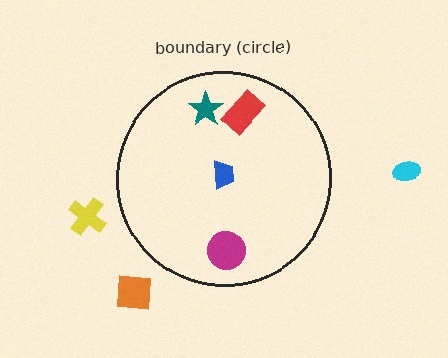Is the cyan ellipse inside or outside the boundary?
Outside.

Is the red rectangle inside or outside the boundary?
Inside.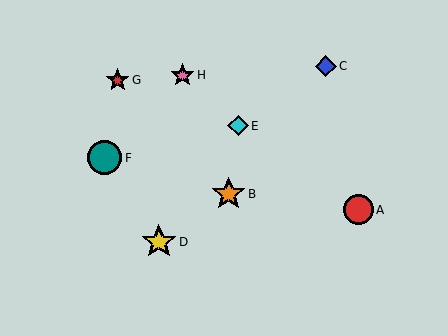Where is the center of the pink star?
The center of the pink star is at (183, 75).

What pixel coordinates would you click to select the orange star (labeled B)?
Click at (229, 194) to select the orange star B.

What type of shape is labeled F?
Shape F is a teal circle.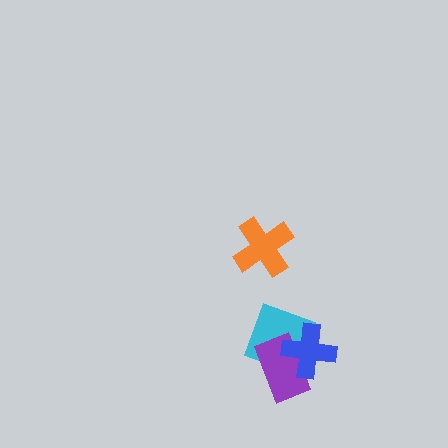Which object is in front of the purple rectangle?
The blue cross is in front of the purple rectangle.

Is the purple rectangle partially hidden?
Yes, it is partially covered by another shape.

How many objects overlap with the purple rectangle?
2 objects overlap with the purple rectangle.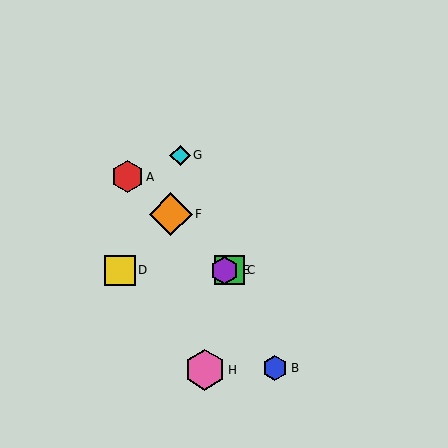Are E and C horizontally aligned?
Yes, both are at y≈270.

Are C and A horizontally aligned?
No, C is at y≈270 and A is at y≈177.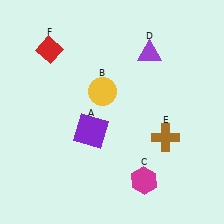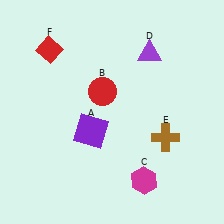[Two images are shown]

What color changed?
The circle (B) changed from yellow in Image 1 to red in Image 2.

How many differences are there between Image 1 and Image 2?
There is 1 difference between the two images.